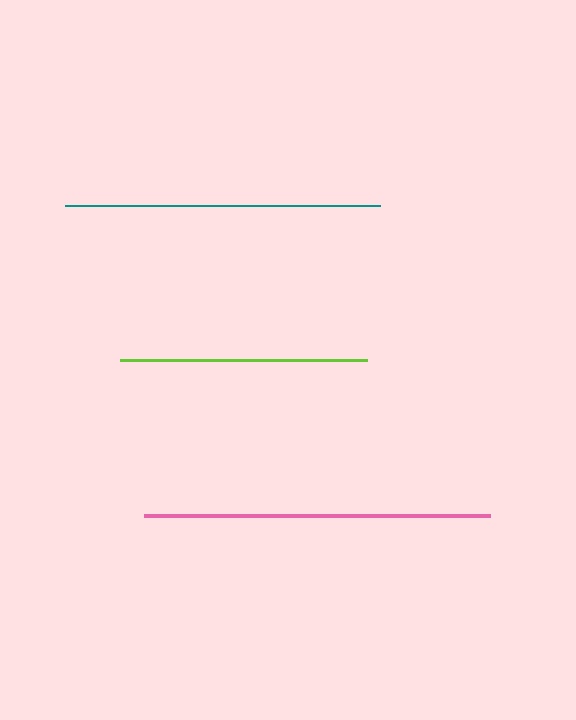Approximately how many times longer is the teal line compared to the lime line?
The teal line is approximately 1.3 times the length of the lime line.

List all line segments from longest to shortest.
From longest to shortest: pink, teal, lime.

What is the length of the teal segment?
The teal segment is approximately 315 pixels long.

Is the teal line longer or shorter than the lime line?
The teal line is longer than the lime line.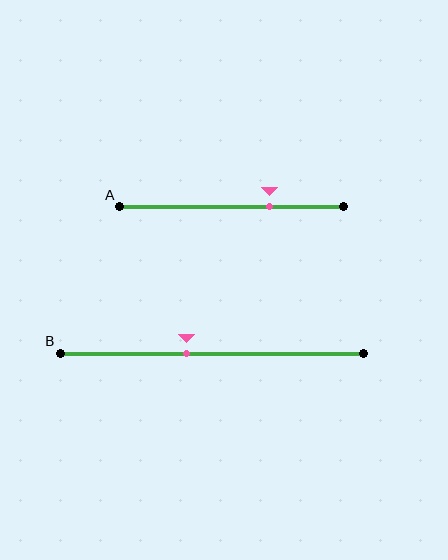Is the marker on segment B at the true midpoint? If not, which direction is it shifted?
No, the marker on segment B is shifted to the left by about 8% of the segment length.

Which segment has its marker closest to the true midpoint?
Segment B has its marker closest to the true midpoint.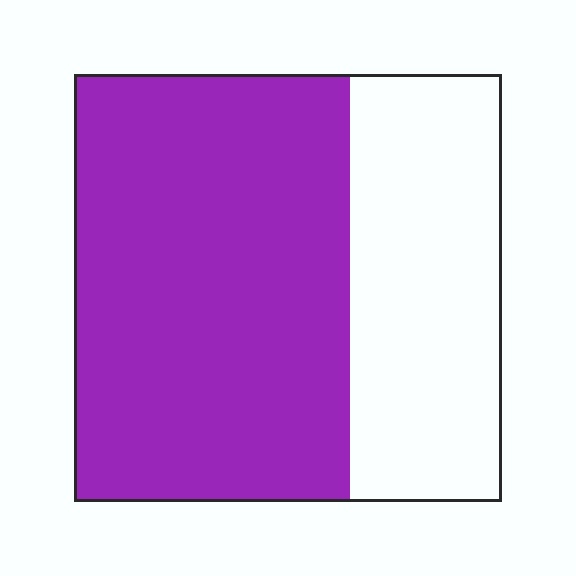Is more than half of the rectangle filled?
Yes.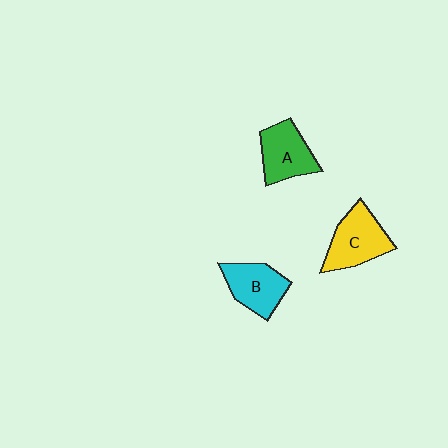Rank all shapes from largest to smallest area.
From largest to smallest: C (yellow), A (green), B (cyan).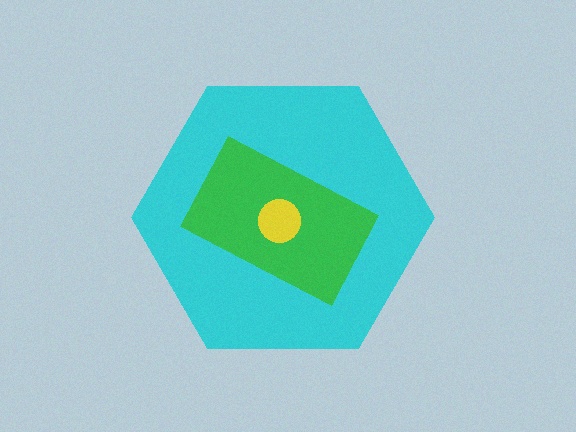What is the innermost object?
The yellow circle.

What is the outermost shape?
The cyan hexagon.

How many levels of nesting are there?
3.